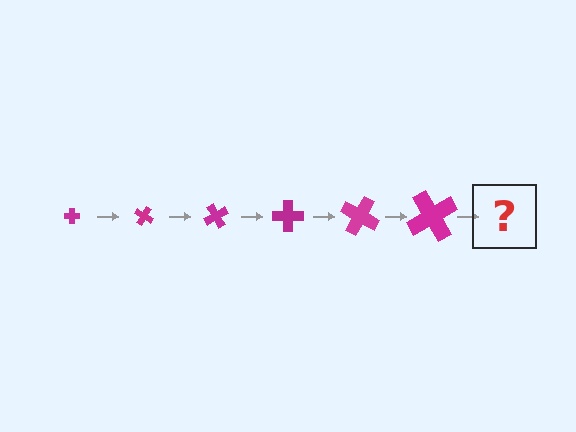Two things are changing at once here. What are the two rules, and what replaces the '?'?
The two rules are that the cross grows larger each step and it rotates 30 degrees each step. The '?' should be a cross, larger than the previous one and rotated 180 degrees from the start.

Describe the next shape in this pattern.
It should be a cross, larger than the previous one and rotated 180 degrees from the start.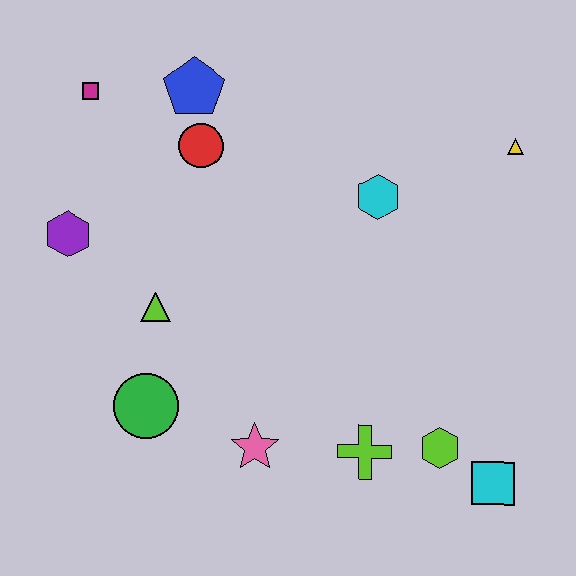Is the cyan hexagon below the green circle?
No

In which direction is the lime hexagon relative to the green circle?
The lime hexagon is to the right of the green circle.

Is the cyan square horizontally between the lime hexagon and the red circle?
No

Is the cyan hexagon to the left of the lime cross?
No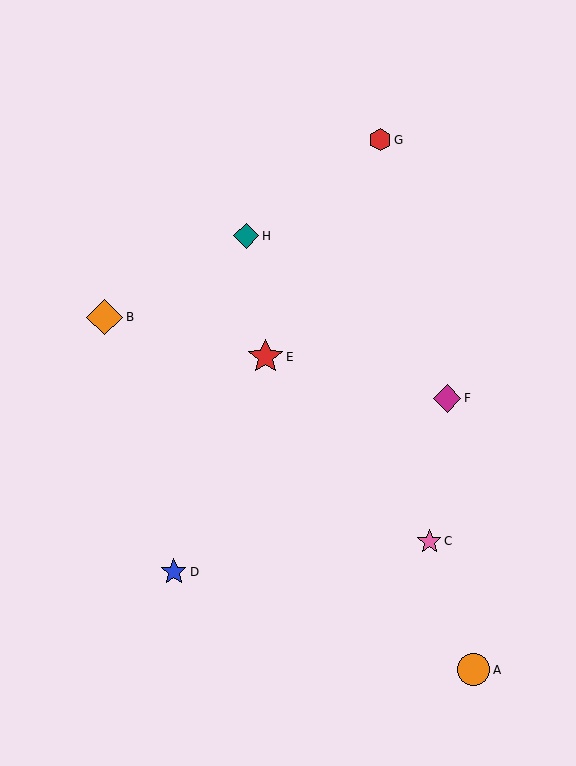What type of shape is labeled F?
Shape F is a magenta diamond.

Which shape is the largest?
The orange diamond (labeled B) is the largest.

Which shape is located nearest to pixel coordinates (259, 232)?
The teal diamond (labeled H) at (246, 236) is nearest to that location.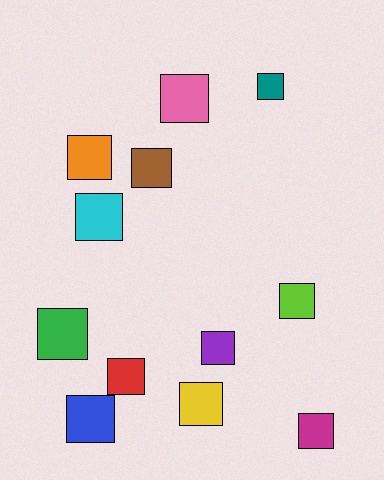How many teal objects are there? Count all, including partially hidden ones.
There is 1 teal object.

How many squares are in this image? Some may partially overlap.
There are 12 squares.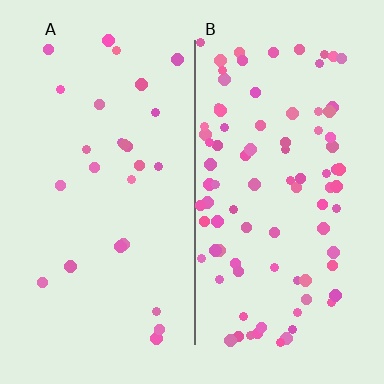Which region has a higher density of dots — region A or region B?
B (the right).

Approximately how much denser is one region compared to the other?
Approximately 3.4× — region B over region A.